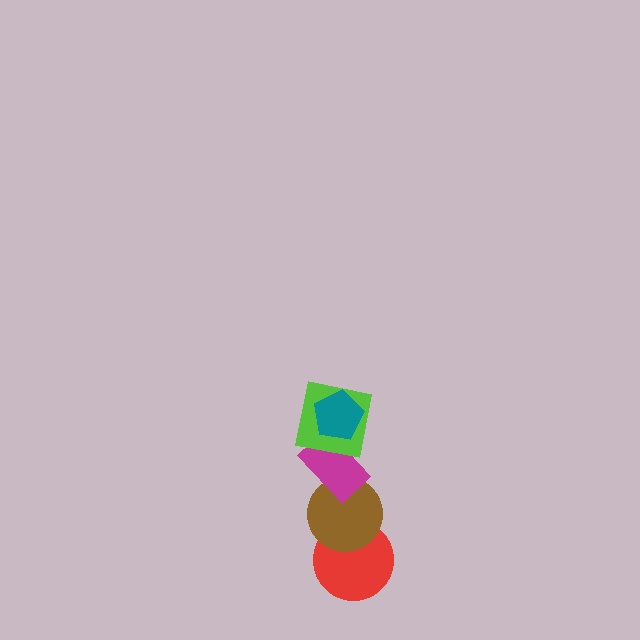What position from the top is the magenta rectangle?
The magenta rectangle is 3rd from the top.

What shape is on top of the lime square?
The teal pentagon is on top of the lime square.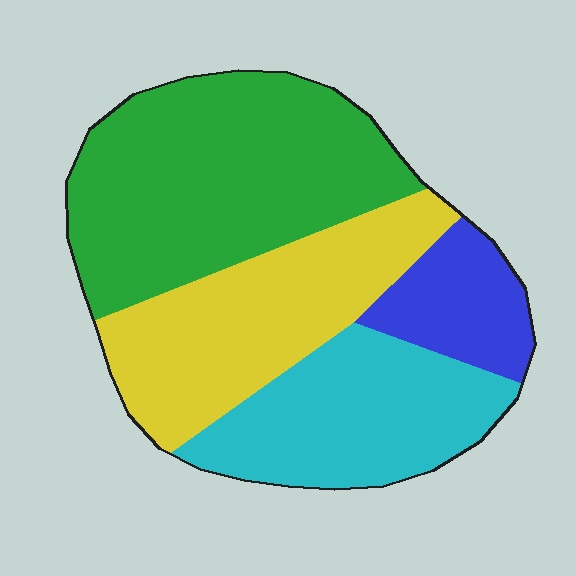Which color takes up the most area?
Green, at roughly 40%.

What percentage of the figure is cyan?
Cyan takes up between a sixth and a third of the figure.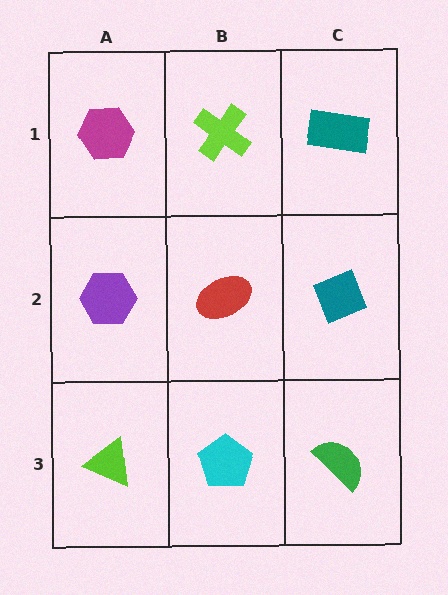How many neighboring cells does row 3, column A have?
2.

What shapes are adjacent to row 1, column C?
A teal diamond (row 2, column C), a lime cross (row 1, column B).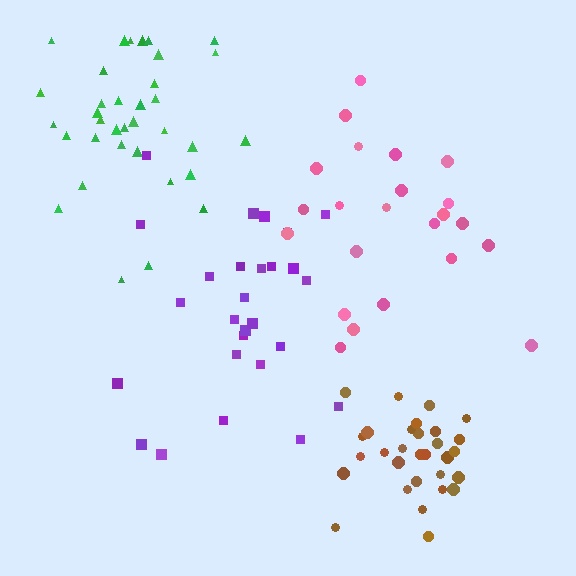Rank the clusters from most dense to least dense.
brown, green, purple, pink.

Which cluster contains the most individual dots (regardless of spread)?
Green (35).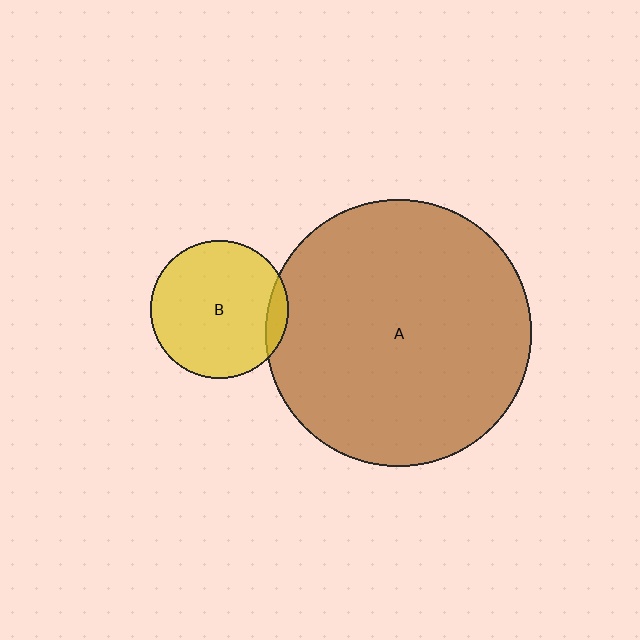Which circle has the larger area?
Circle A (brown).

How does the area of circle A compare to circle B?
Approximately 3.7 times.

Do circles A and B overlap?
Yes.